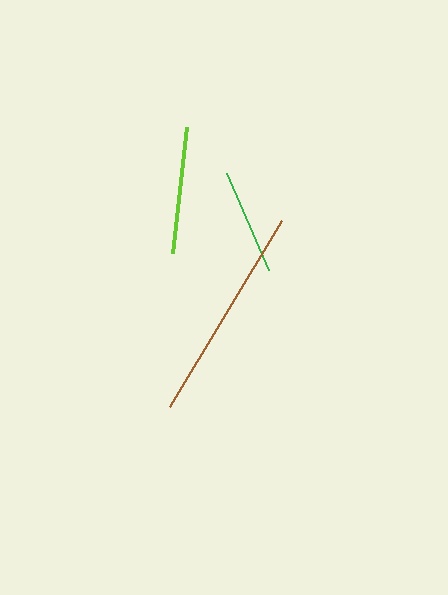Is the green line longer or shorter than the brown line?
The brown line is longer than the green line.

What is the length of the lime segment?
The lime segment is approximately 127 pixels long.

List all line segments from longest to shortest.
From longest to shortest: brown, lime, green.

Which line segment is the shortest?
The green line is the shortest at approximately 106 pixels.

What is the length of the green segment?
The green segment is approximately 106 pixels long.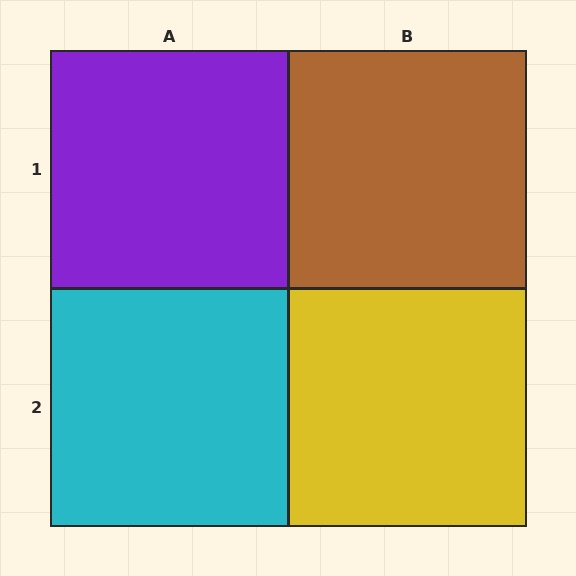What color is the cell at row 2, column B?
Yellow.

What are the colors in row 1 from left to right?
Purple, brown.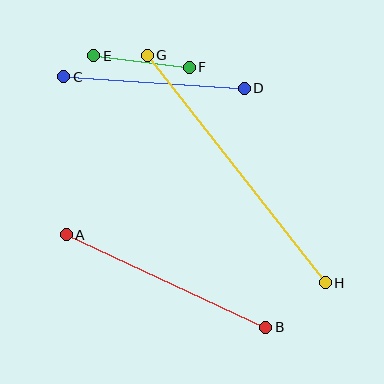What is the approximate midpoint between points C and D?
The midpoint is at approximately (154, 82) pixels.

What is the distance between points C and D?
The distance is approximately 181 pixels.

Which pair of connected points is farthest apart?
Points G and H are farthest apart.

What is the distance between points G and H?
The distance is approximately 289 pixels.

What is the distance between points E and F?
The distance is approximately 96 pixels.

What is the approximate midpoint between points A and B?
The midpoint is at approximately (166, 281) pixels.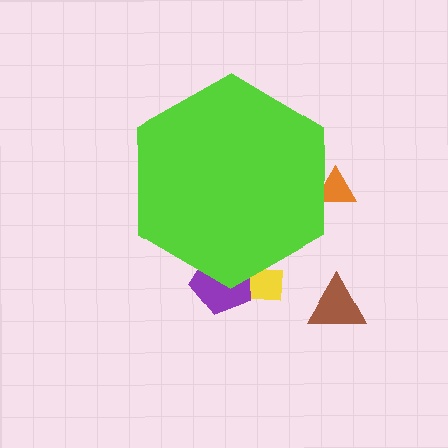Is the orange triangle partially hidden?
Yes, the orange triangle is partially hidden behind the lime hexagon.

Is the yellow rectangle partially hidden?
Yes, the yellow rectangle is partially hidden behind the lime hexagon.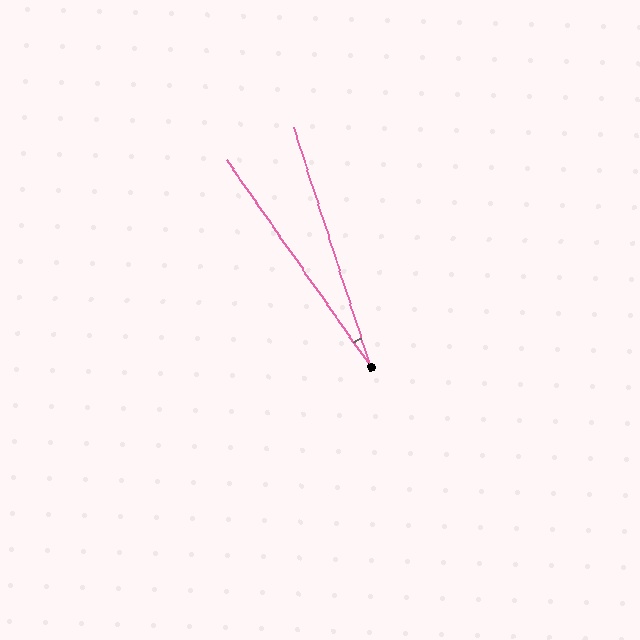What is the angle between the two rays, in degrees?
Approximately 17 degrees.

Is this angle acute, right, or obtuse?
It is acute.